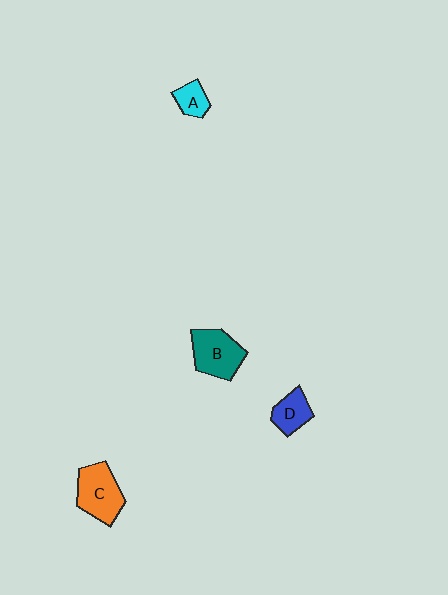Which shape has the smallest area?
Shape A (cyan).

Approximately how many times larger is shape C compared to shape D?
Approximately 1.7 times.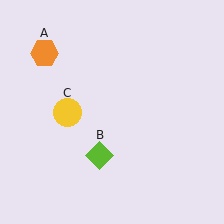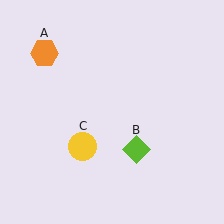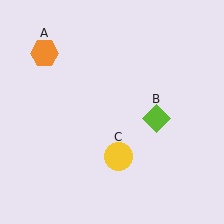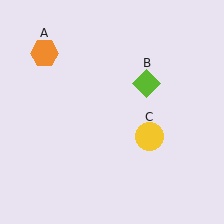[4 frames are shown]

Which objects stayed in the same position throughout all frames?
Orange hexagon (object A) remained stationary.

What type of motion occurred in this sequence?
The lime diamond (object B), yellow circle (object C) rotated counterclockwise around the center of the scene.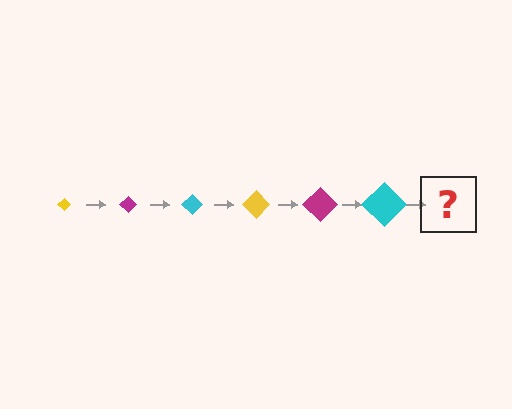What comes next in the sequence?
The next element should be a yellow diamond, larger than the previous one.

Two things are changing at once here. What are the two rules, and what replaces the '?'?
The two rules are that the diamond grows larger each step and the color cycles through yellow, magenta, and cyan. The '?' should be a yellow diamond, larger than the previous one.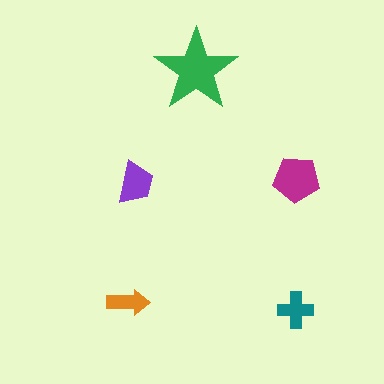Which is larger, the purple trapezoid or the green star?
The green star.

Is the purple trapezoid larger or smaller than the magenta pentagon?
Smaller.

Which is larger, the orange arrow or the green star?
The green star.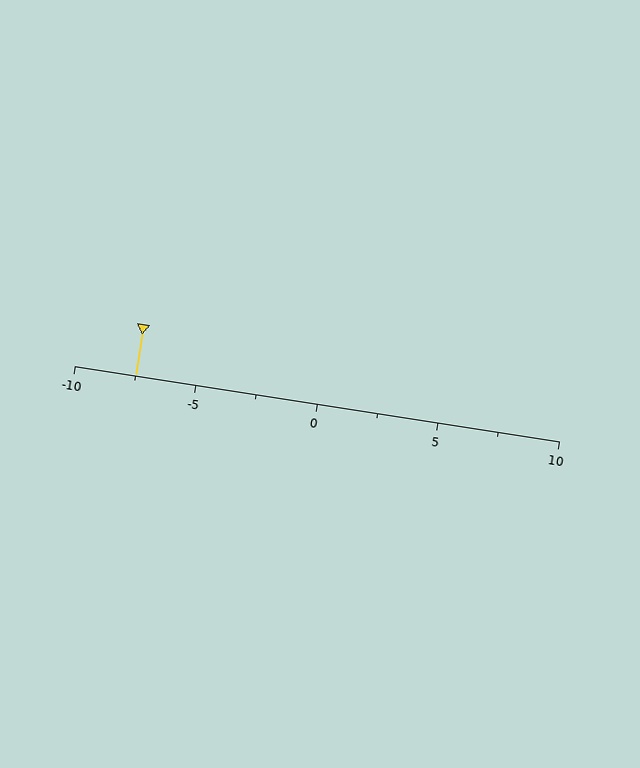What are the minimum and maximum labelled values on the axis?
The axis runs from -10 to 10.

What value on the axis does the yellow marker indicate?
The marker indicates approximately -7.5.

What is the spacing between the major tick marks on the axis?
The major ticks are spaced 5 apart.